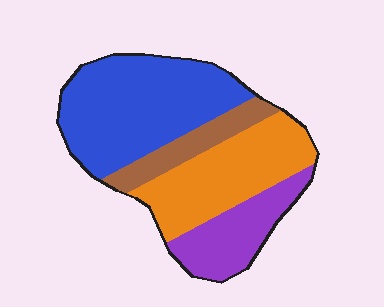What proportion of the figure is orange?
Orange covers about 30% of the figure.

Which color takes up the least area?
Brown, at roughly 10%.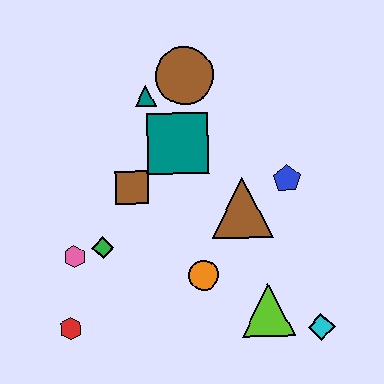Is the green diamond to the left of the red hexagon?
No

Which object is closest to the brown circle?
The teal triangle is closest to the brown circle.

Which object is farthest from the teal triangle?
The cyan diamond is farthest from the teal triangle.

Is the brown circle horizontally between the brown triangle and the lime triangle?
No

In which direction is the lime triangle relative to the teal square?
The lime triangle is below the teal square.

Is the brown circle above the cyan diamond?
Yes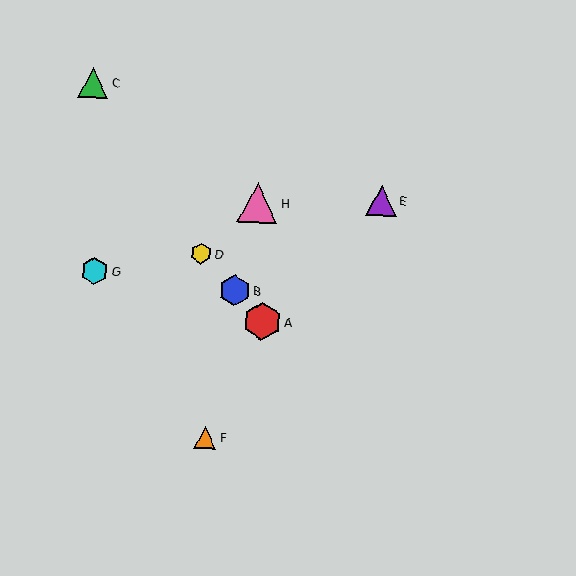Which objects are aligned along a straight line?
Objects A, B, D are aligned along a straight line.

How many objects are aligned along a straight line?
3 objects (A, B, D) are aligned along a straight line.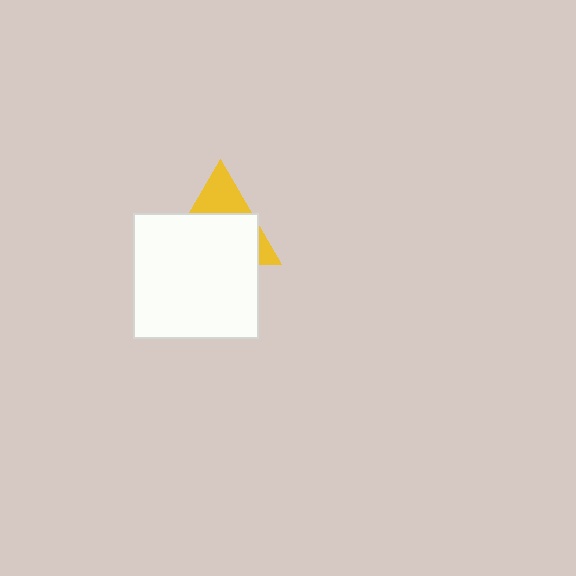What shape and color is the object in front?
The object in front is a white square.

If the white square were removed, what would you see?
You would see the complete yellow triangle.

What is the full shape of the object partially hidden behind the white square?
The partially hidden object is a yellow triangle.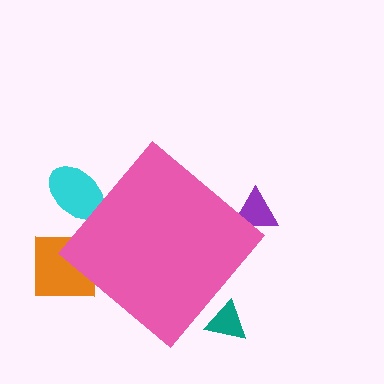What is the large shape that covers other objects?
A pink diamond.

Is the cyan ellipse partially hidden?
Yes, the cyan ellipse is partially hidden behind the pink diamond.